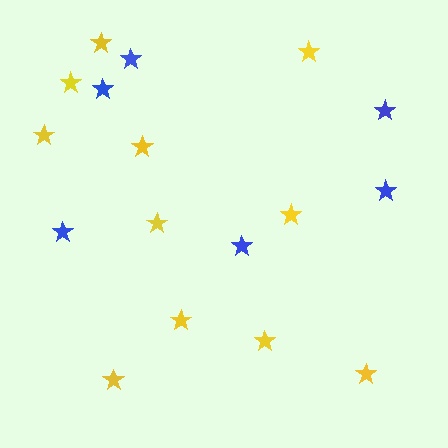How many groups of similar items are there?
There are 2 groups: one group of blue stars (6) and one group of yellow stars (11).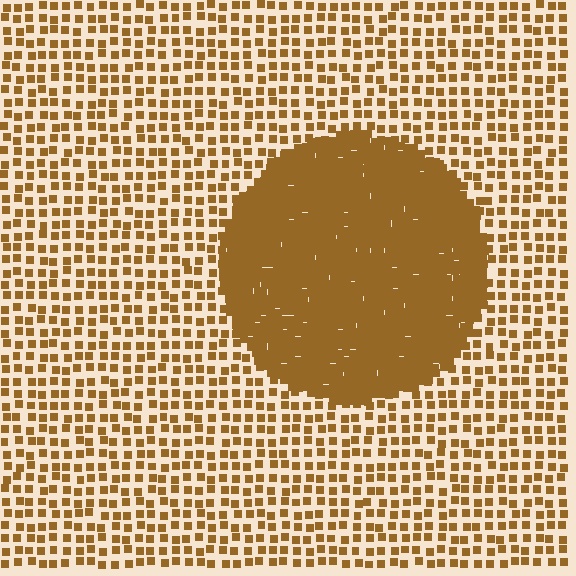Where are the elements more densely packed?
The elements are more densely packed inside the circle boundary.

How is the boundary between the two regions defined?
The boundary is defined by a change in element density (approximately 3.1x ratio). All elements are the same color, size, and shape.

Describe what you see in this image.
The image contains small brown elements arranged at two different densities. A circle-shaped region is visible where the elements are more densely packed than the surrounding area.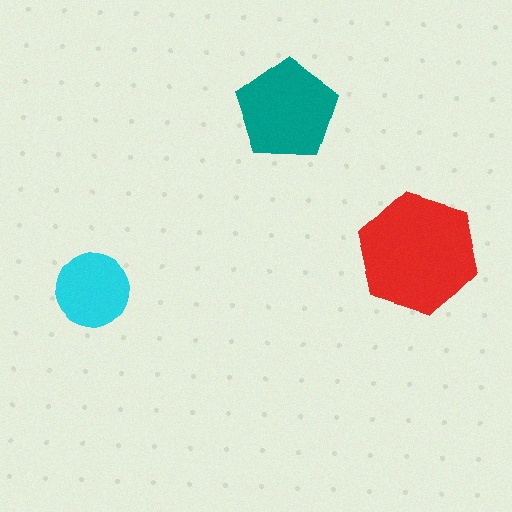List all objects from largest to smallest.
The red hexagon, the teal pentagon, the cyan circle.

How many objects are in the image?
There are 3 objects in the image.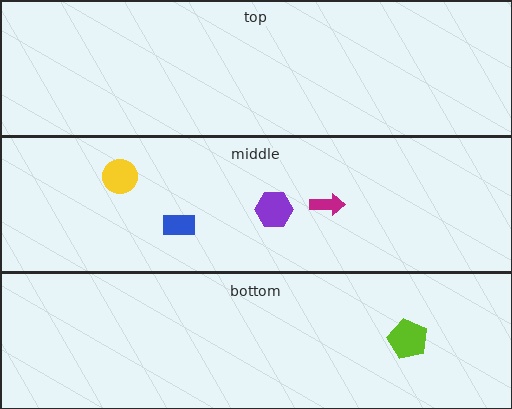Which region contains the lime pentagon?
The bottom region.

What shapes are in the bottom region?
The lime pentagon.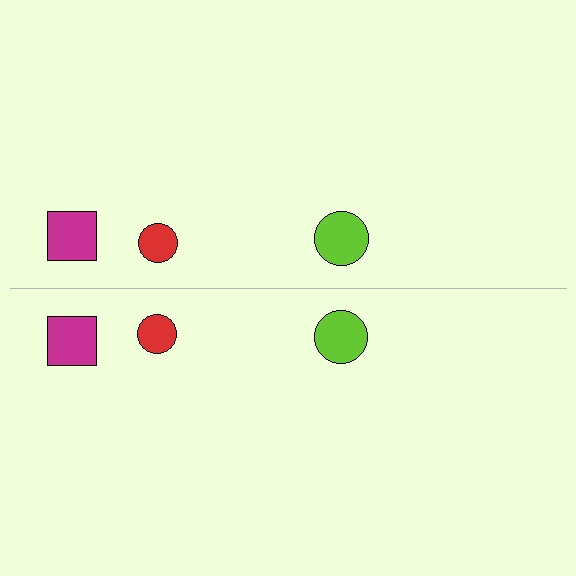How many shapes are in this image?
There are 6 shapes in this image.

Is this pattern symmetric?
Yes, this pattern has bilateral (reflection) symmetry.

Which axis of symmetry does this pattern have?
The pattern has a horizontal axis of symmetry running through the center of the image.